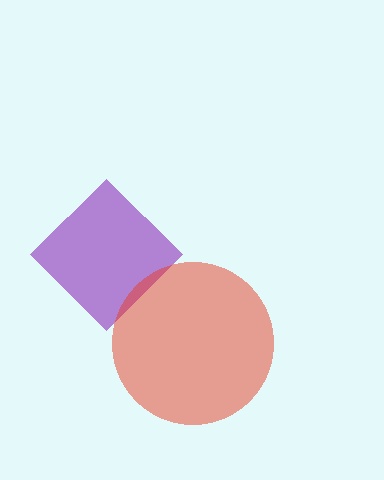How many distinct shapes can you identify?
There are 2 distinct shapes: a purple diamond, a red circle.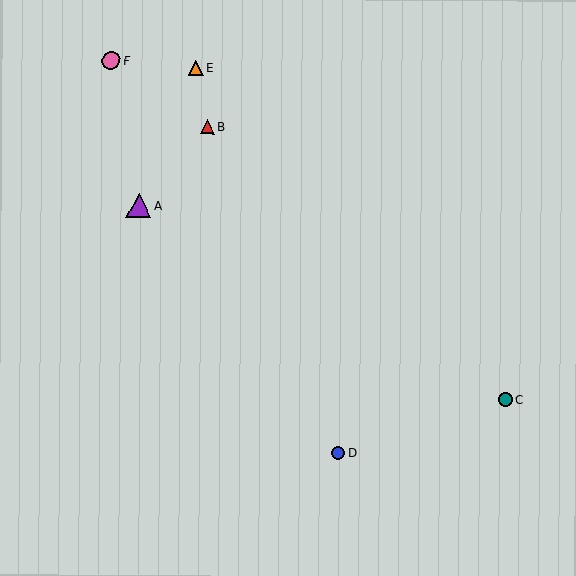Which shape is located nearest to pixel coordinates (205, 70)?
The orange triangle (labeled E) at (196, 69) is nearest to that location.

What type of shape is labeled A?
Shape A is a purple triangle.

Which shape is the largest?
The purple triangle (labeled A) is the largest.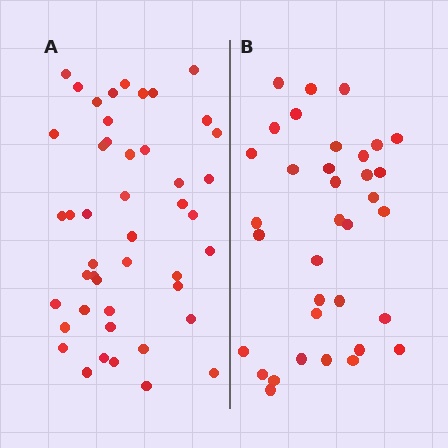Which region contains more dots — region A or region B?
Region A (the left region) has more dots.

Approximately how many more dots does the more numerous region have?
Region A has roughly 12 or so more dots than region B.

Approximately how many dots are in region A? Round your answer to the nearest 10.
About 50 dots. (The exact count is 46, which rounds to 50.)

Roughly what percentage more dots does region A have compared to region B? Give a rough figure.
About 30% more.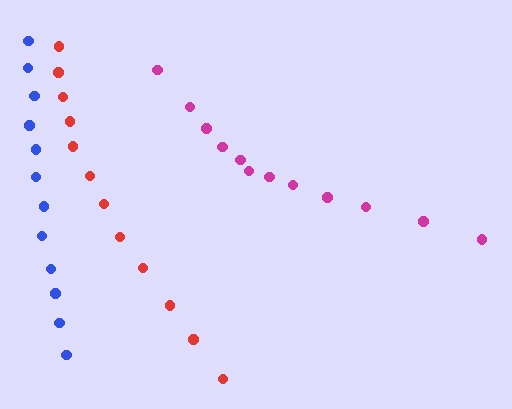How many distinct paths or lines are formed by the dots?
There are 3 distinct paths.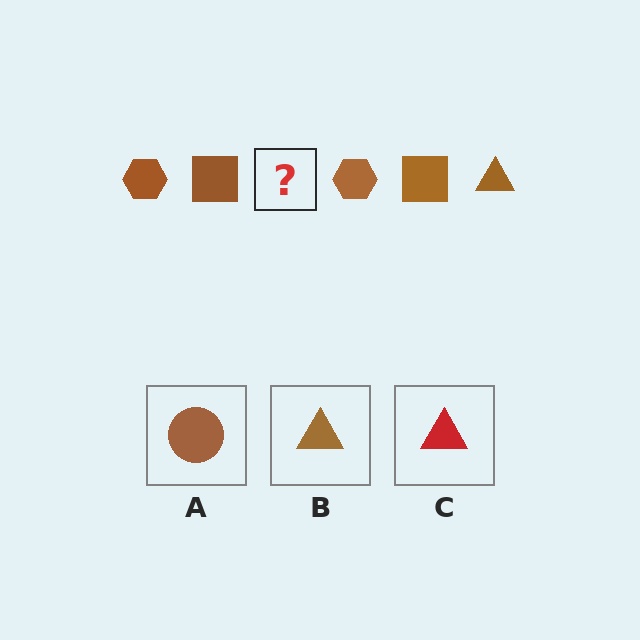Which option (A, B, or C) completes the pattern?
B.